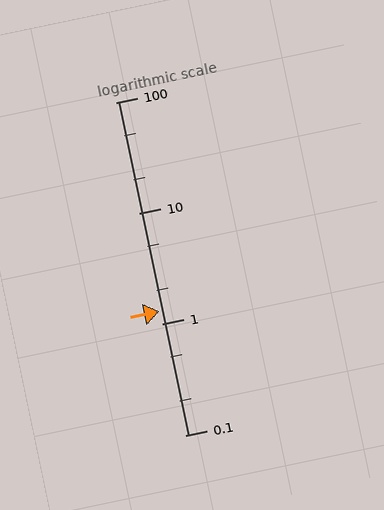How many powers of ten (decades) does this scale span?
The scale spans 3 decades, from 0.1 to 100.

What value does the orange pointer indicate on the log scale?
The pointer indicates approximately 1.3.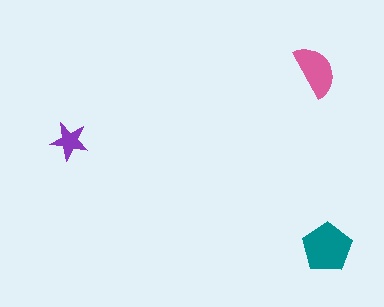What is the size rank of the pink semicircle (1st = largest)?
2nd.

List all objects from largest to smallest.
The teal pentagon, the pink semicircle, the purple star.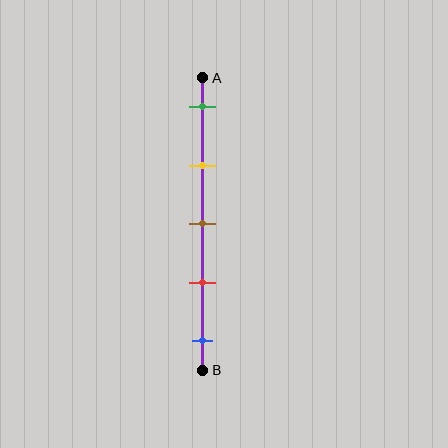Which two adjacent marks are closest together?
The brown and red marks are the closest adjacent pair.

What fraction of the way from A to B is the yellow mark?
The yellow mark is approximately 30% (0.3) of the way from A to B.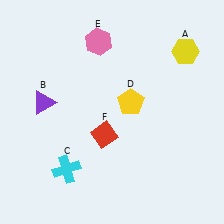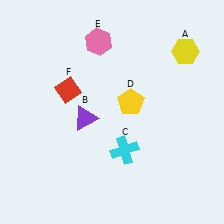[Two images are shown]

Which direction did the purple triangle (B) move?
The purple triangle (B) moved right.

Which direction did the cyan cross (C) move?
The cyan cross (C) moved right.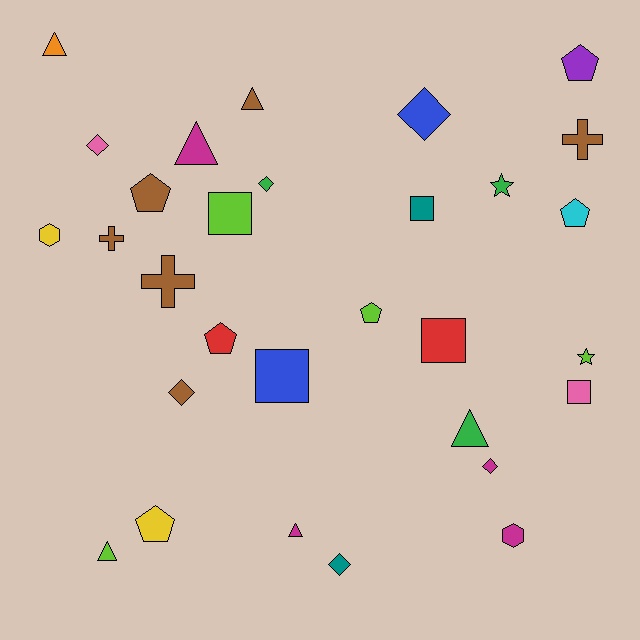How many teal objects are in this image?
There are 2 teal objects.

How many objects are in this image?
There are 30 objects.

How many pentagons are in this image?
There are 6 pentagons.